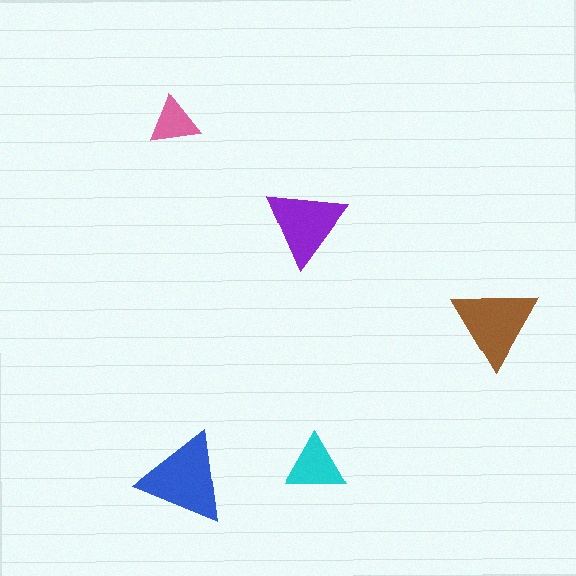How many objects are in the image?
There are 5 objects in the image.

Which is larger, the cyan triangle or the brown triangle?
The brown one.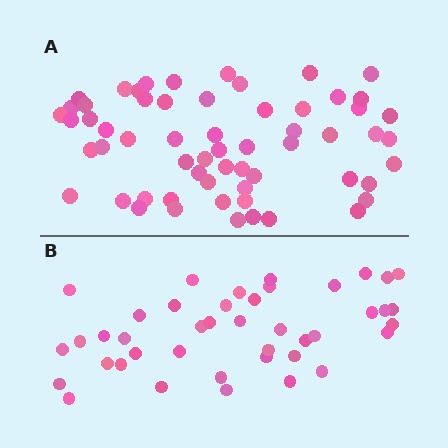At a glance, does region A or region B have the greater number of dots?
Region A (the top region) has more dots.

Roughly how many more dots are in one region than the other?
Region A has approximately 20 more dots than region B.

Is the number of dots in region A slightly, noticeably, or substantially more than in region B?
Region A has noticeably more, but not dramatically so. The ratio is roughly 1.4 to 1.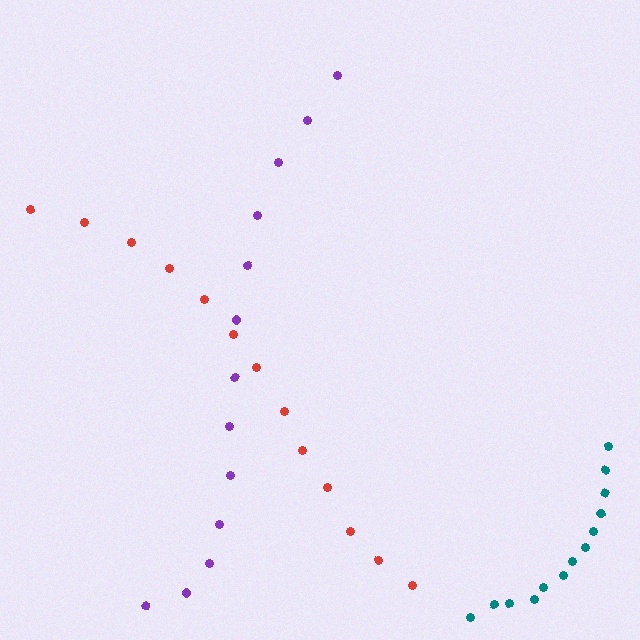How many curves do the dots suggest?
There are 3 distinct paths.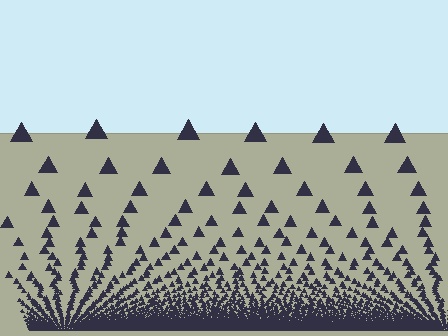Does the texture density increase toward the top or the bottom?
Density increases toward the bottom.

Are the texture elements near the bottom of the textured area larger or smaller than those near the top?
Smaller. The gradient is inverted — elements near the bottom are smaller and denser.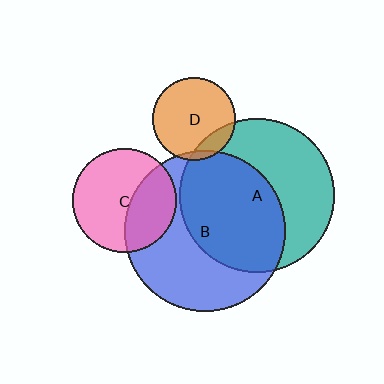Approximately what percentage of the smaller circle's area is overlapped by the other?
Approximately 15%.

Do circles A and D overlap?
Yes.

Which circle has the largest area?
Circle B (blue).